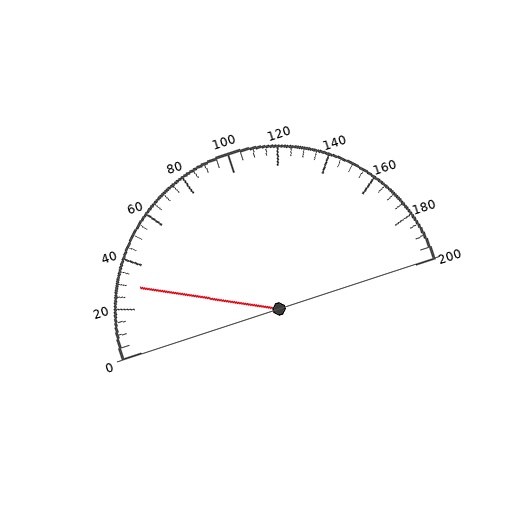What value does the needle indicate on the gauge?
The needle indicates approximately 30.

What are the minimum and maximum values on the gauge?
The gauge ranges from 0 to 200.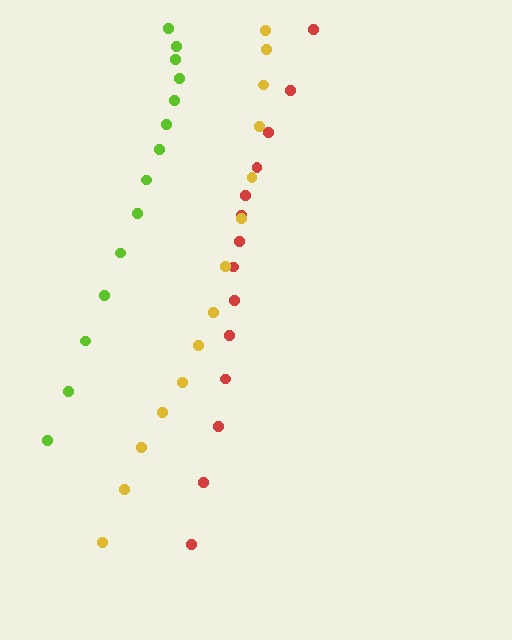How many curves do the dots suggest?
There are 3 distinct paths.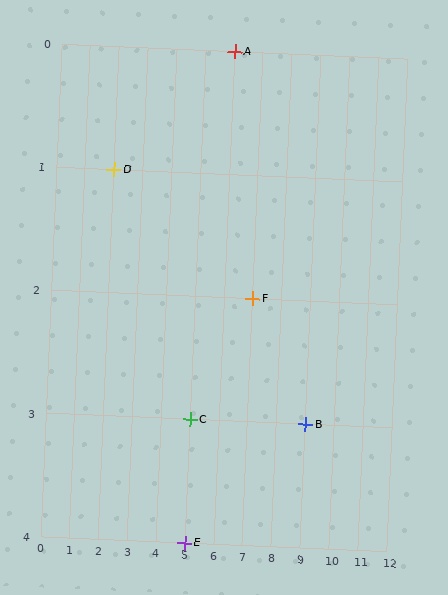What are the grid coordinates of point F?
Point F is at grid coordinates (7, 2).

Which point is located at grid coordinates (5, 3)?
Point C is at (5, 3).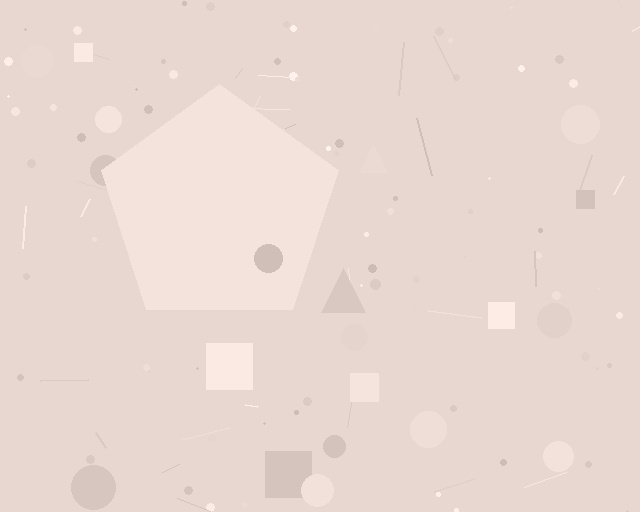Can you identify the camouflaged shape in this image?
The camouflaged shape is a pentagon.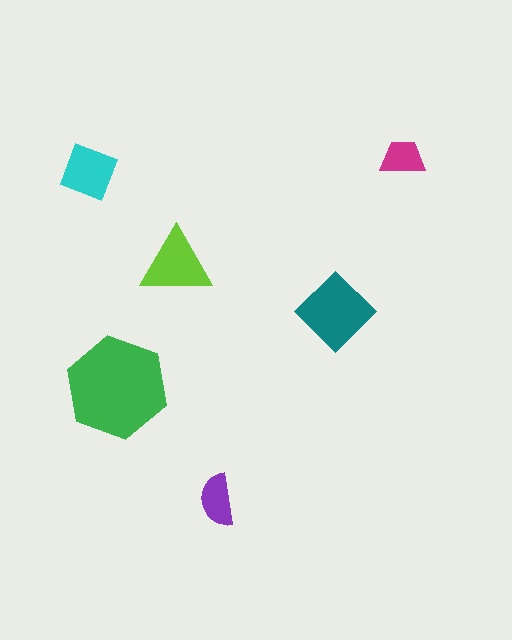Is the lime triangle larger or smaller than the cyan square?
Larger.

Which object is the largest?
The green hexagon.